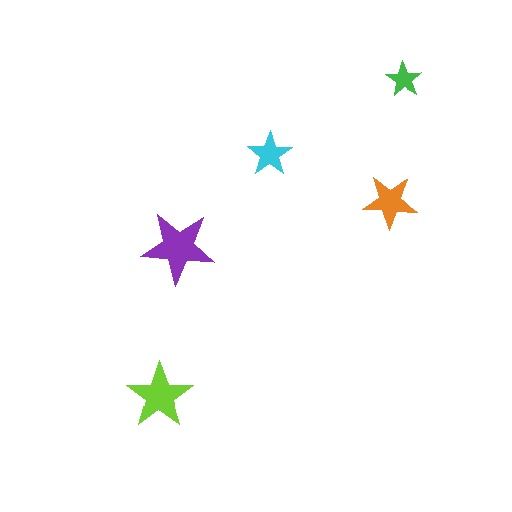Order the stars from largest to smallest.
the purple one, the lime one, the orange one, the cyan one, the green one.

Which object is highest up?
The green star is topmost.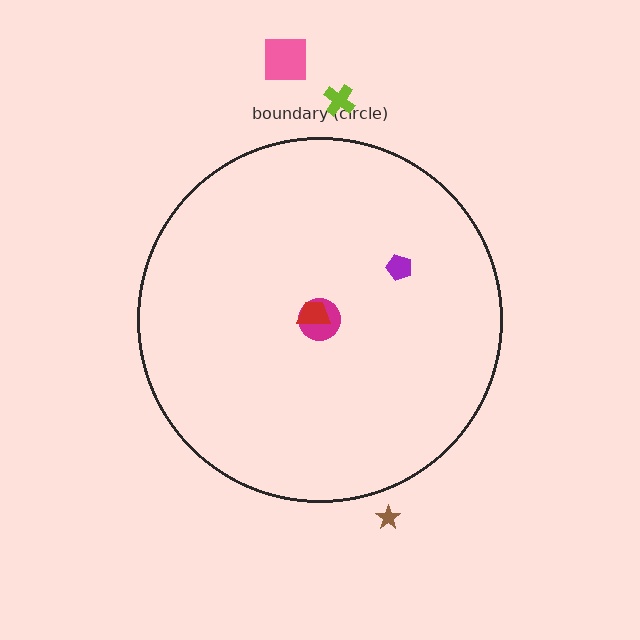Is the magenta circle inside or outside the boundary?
Inside.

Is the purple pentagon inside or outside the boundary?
Inside.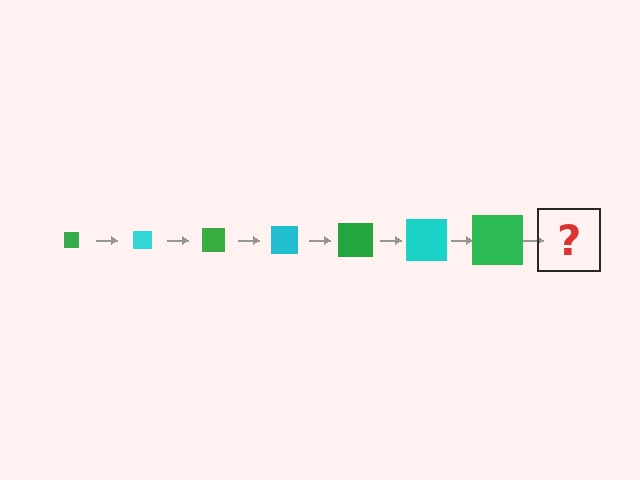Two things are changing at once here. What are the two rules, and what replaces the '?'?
The two rules are that the square grows larger each step and the color cycles through green and cyan. The '?' should be a cyan square, larger than the previous one.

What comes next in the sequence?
The next element should be a cyan square, larger than the previous one.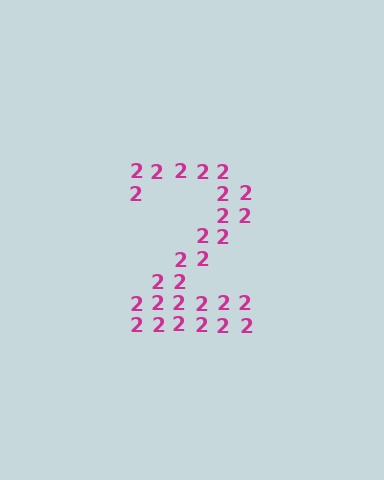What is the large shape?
The large shape is the digit 2.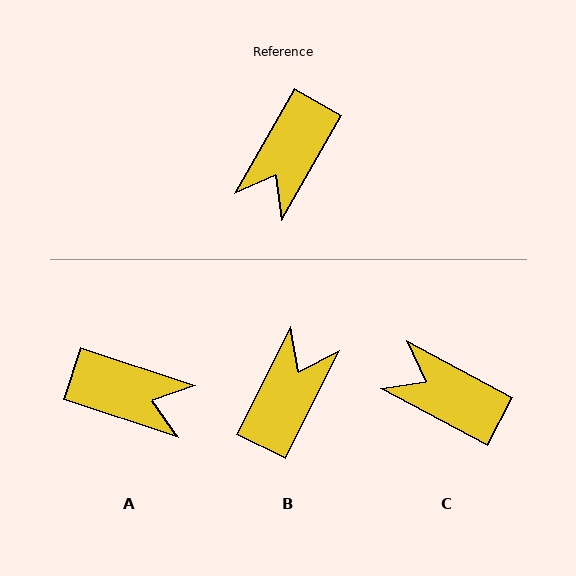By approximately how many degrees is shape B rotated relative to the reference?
Approximately 177 degrees clockwise.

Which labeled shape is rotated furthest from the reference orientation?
B, about 177 degrees away.